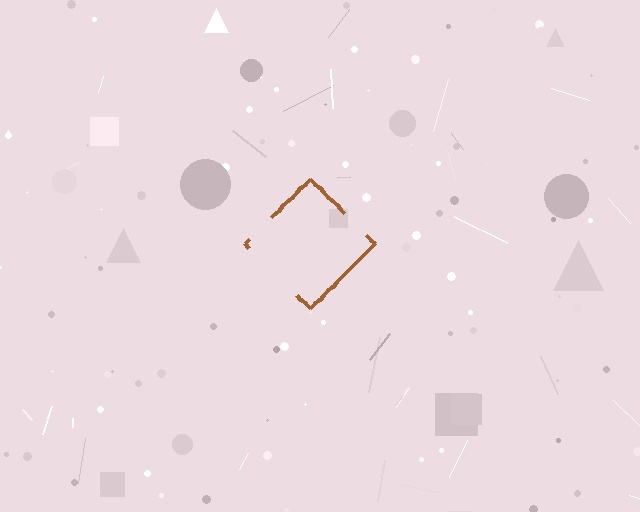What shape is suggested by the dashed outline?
The dashed outline suggests a diamond.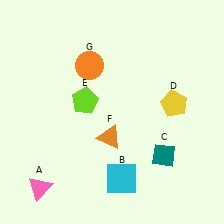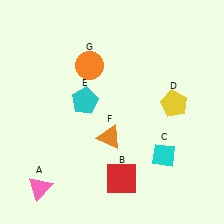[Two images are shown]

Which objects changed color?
B changed from cyan to red. C changed from teal to cyan. E changed from lime to cyan.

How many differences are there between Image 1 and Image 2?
There are 3 differences between the two images.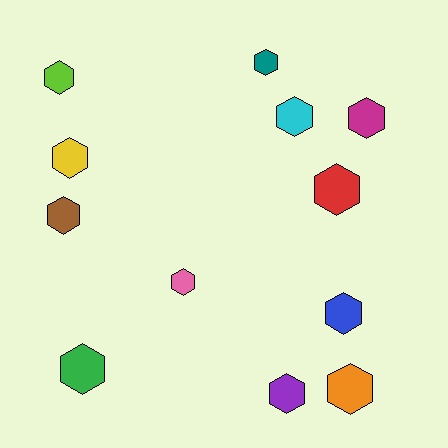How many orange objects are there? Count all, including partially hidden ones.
There is 1 orange object.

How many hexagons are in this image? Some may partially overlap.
There are 12 hexagons.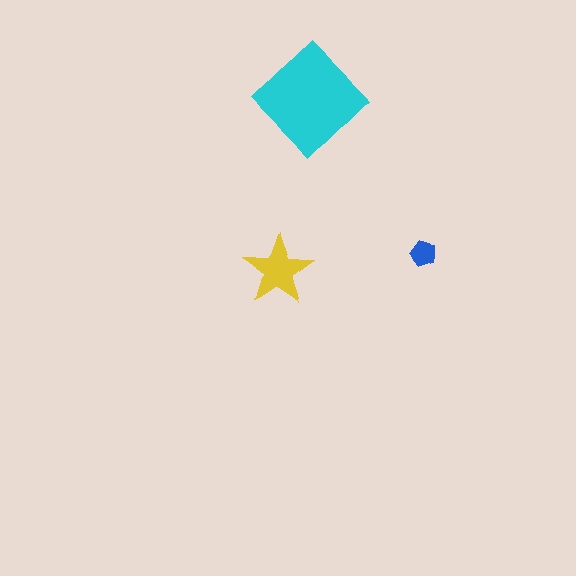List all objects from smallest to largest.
The blue pentagon, the yellow star, the cyan diamond.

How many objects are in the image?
There are 3 objects in the image.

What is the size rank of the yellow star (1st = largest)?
2nd.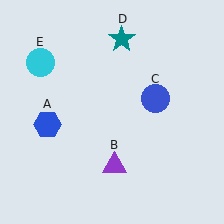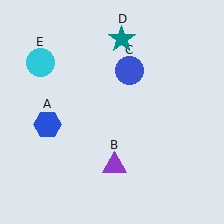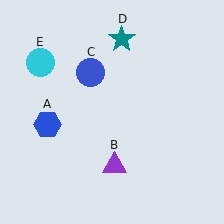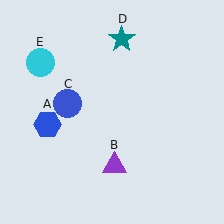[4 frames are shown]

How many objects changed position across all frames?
1 object changed position: blue circle (object C).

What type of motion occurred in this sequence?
The blue circle (object C) rotated counterclockwise around the center of the scene.